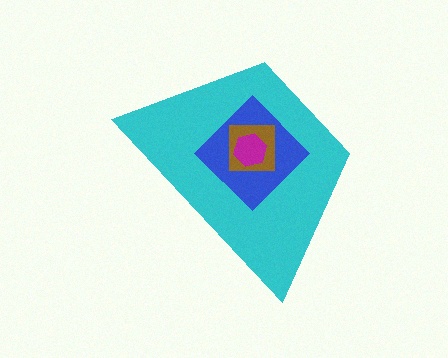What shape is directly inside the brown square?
The magenta hexagon.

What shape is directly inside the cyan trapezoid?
The blue diamond.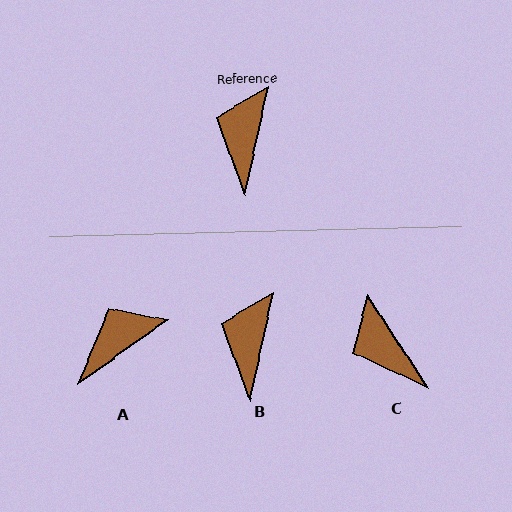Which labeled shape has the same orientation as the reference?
B.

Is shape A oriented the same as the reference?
No, it is off by about 42 degrees.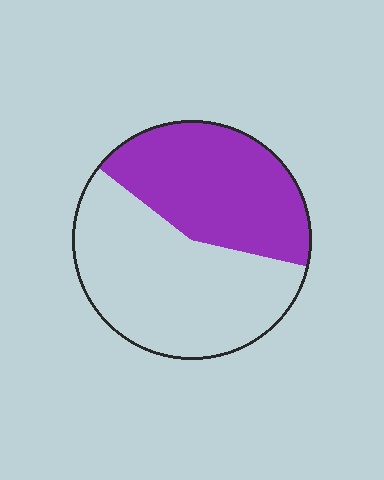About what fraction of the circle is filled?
About two fifths (2/5).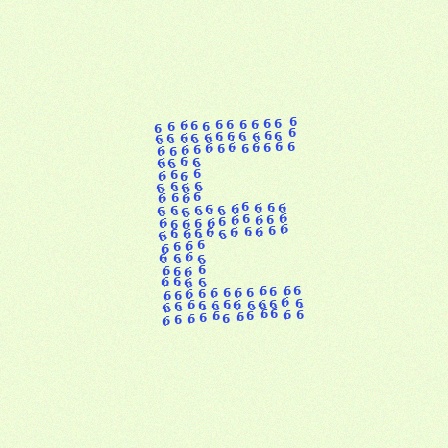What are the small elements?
The small elements are digit 6's.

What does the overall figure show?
The overall figure shows the letter E.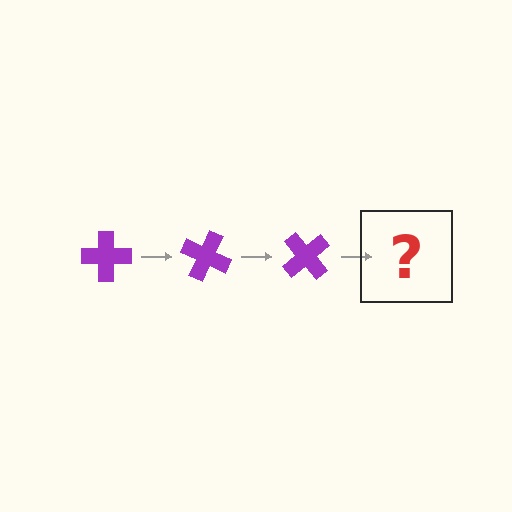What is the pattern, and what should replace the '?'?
The pattern is that the cross rotates 25 degrees each step. The '?' should be a purple cross rotated 75 degrees.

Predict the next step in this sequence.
The next step is a purple cross rotated 75 degrees.